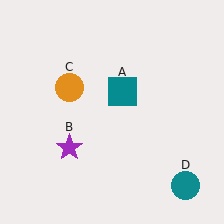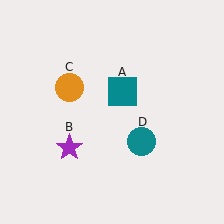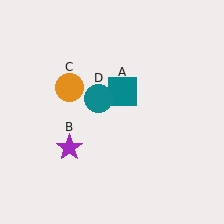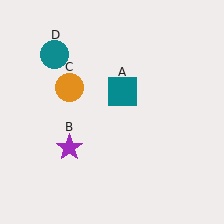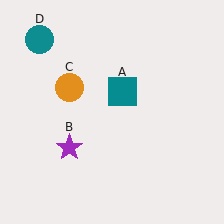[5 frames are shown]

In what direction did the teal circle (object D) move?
The teal circle (object D) moved up and to the left.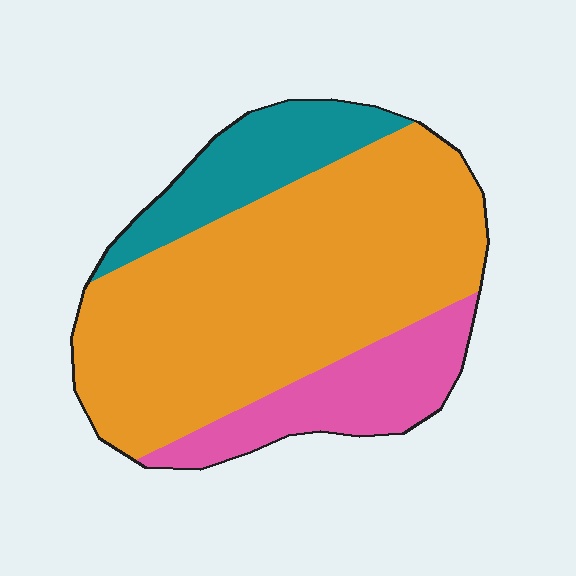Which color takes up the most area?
Orange, at roughly 65%.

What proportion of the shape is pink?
Pink covers 18% of the shape.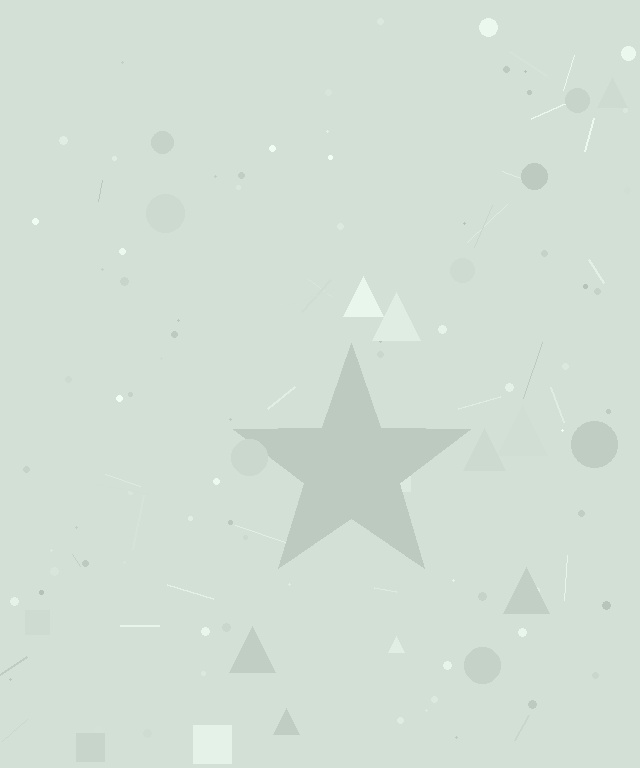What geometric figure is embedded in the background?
A star is embedded in the background.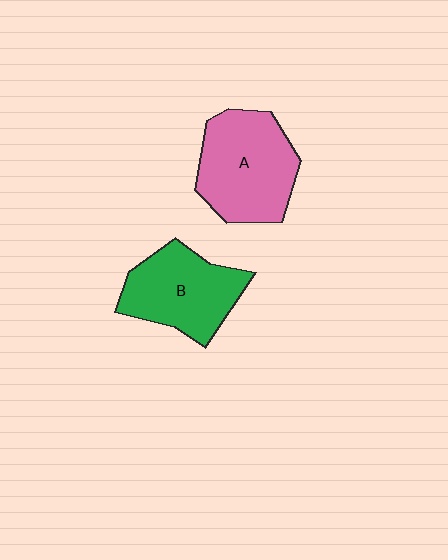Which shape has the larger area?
Shape A (pink).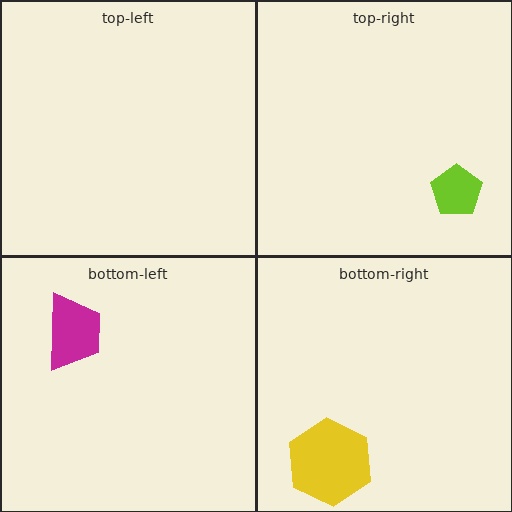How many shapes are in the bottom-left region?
1.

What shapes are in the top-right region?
The lime pentagon.